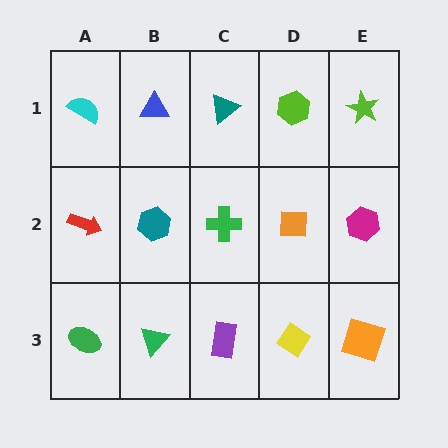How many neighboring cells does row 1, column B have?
3.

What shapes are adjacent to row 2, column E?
A lime star (row 1, column E), an orange square (row 3, column E), an orange square (row 2, column D).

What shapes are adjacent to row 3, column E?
A magenta hexagon (row 2, column E), a yellow diamond (row 3, column D).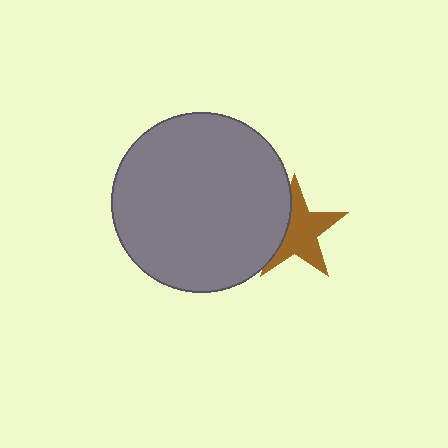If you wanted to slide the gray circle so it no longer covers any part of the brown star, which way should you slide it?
Slide it left — that is the most direct way to separate the two shapes.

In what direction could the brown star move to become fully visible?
The brown star could move right. That would shift it out from behind the gray circle entirely.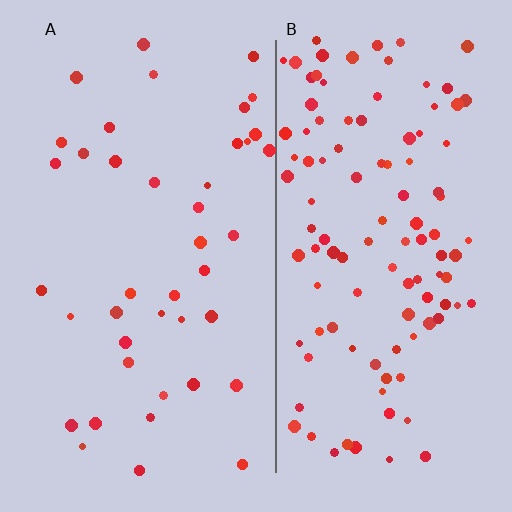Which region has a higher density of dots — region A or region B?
B (the right).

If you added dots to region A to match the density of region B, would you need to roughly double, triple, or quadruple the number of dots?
Approximately triple.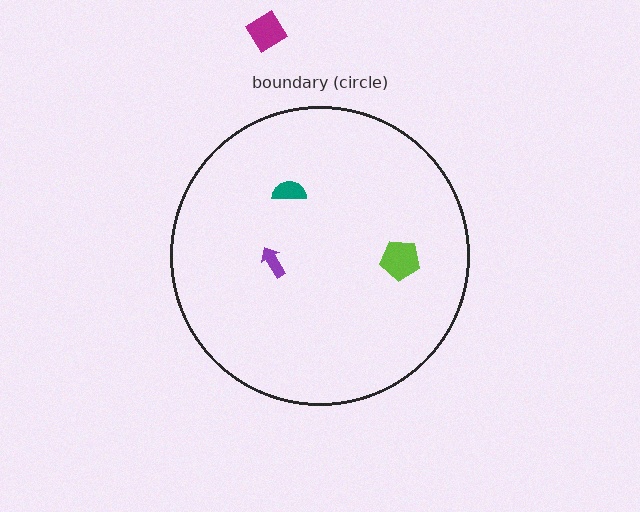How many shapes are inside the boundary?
3 inside, 1 outside.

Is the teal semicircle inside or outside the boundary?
Inside.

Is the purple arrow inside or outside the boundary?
Inside.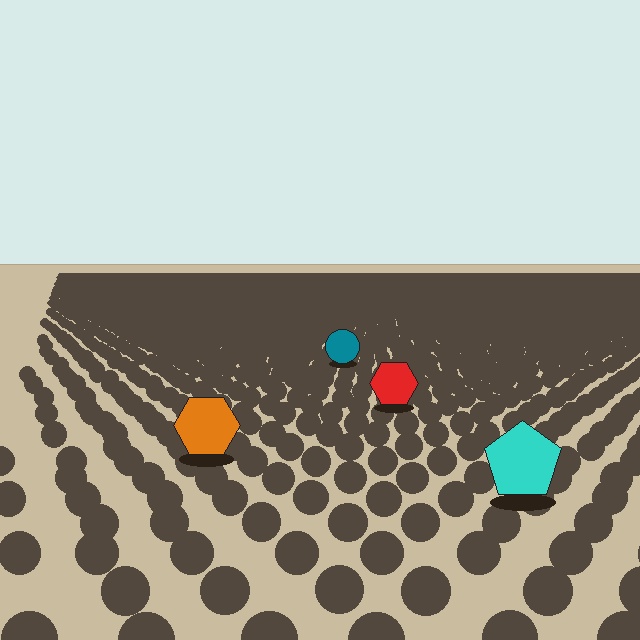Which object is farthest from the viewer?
The teal circle is farthest from the viewer. It appears smaller and the ground texture around it is denser.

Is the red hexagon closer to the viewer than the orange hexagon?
No. The orange hexagon is closer — you can tell from the texture gradient: the ground texture is coarser near it.